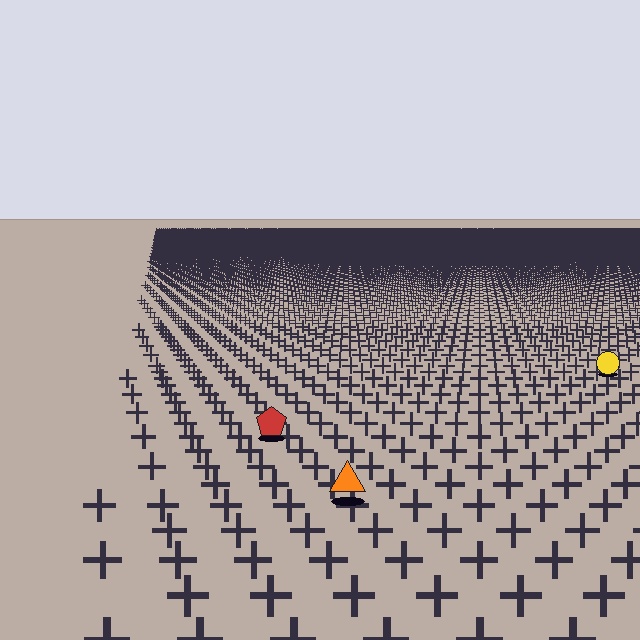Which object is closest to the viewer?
The orange triangle is closest. The texture marks near it are larger and more spread out.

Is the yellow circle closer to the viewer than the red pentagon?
No. The red pentagon is closer — you can tell from the texture gradient: the ground texture is coarser near it.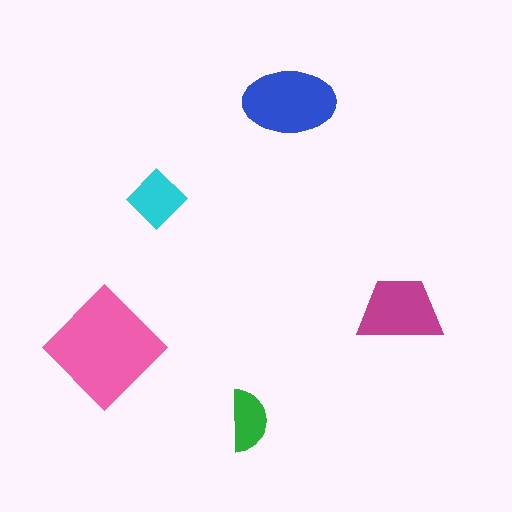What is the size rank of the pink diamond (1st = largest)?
1st.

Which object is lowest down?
The green semicircle is bottommost.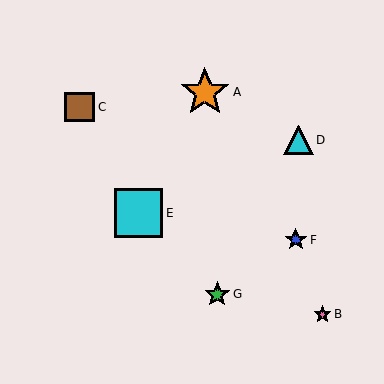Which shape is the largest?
The orange star (labeled A) is the largest.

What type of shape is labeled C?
Shape C is a brown square.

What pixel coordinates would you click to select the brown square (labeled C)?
Click at (80, 107) to select the brown square C.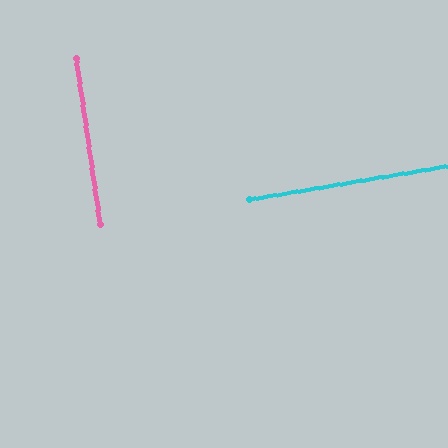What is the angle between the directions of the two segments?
Approximately 89 degrees.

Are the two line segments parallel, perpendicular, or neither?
Perpendicular — they meet at approximately 89°.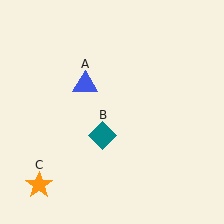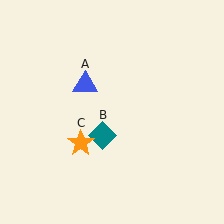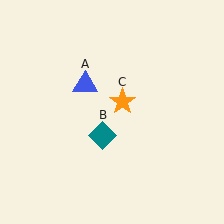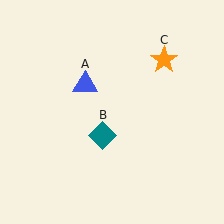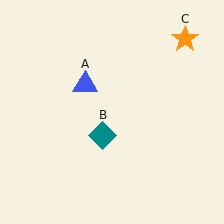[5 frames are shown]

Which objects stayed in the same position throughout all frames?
Blue triangle (object A) and teal diamond (object B) remained stationary.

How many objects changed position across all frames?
1 object changed position: orange star (object C).